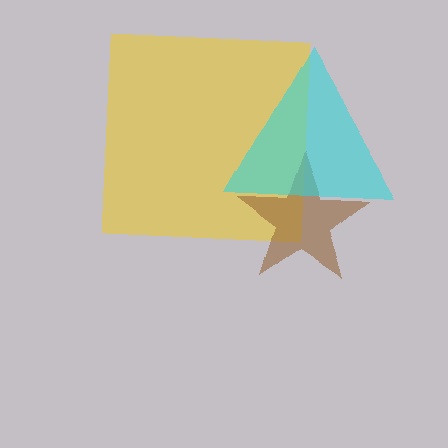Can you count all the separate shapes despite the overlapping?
Yes, there are 3 separate shapes.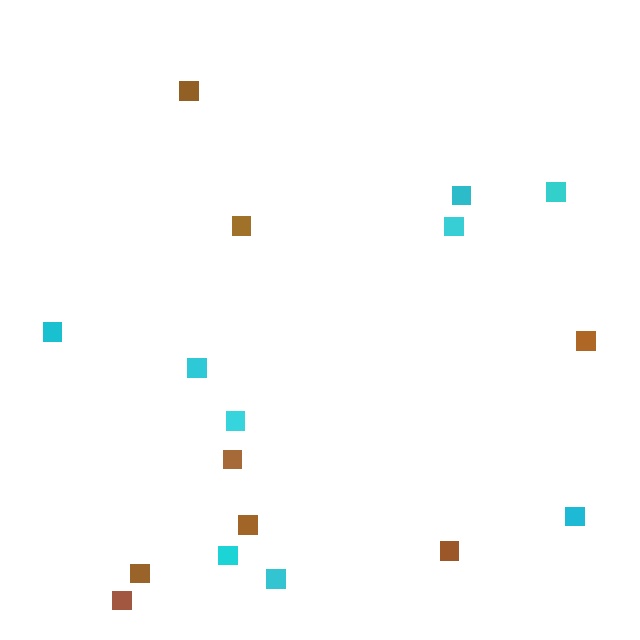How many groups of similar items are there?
There are 2 groups: one group of brown squares (8) and one group of cyan squares (9).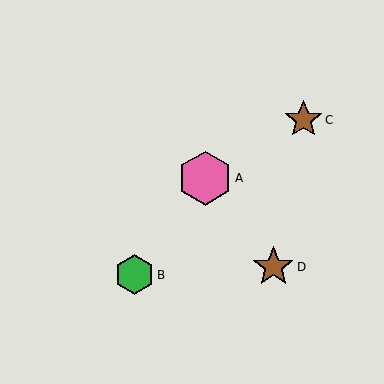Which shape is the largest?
The pink hexagon (labeled A) is the largest.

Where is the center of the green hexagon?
The center of the green hexagon is at (134, 275).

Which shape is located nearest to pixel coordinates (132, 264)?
The green hexagon (labeled B) at (134, 275) is nearest to that location.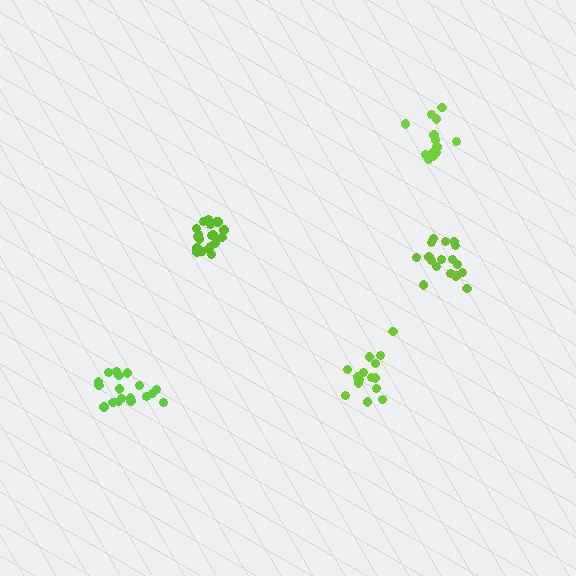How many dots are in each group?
Group 1: 21 dots, Group 2: 15 dots, Group 3: 18 dots, Group 4: 17 dots, Group 5: 15 dots (86 total).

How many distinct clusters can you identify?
There are 5 distinct clusters.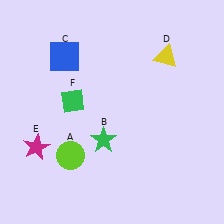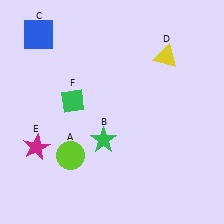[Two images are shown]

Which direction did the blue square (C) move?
The blue square (C) moved left.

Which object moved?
The blue square (C) moved left.